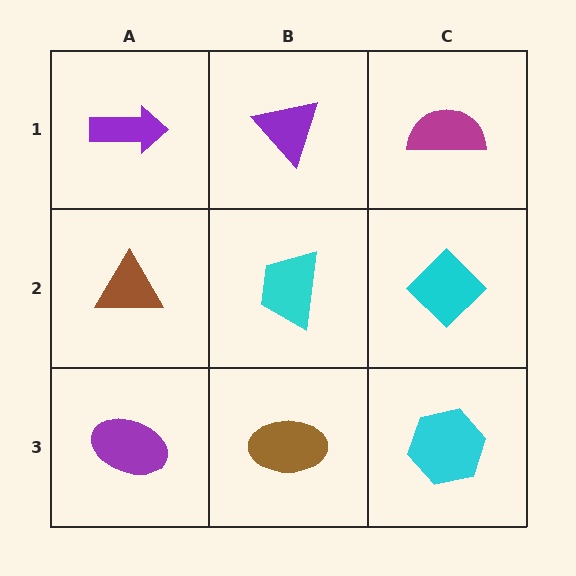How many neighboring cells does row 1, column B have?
3.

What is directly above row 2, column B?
A purple triangle.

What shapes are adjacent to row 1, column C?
A cyan diamond (row 2, column C), a purple triangle (row 1, column B).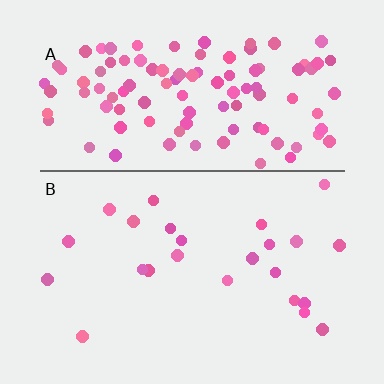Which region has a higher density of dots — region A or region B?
A (the top).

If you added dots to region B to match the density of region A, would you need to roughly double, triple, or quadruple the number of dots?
Approximately quadruple.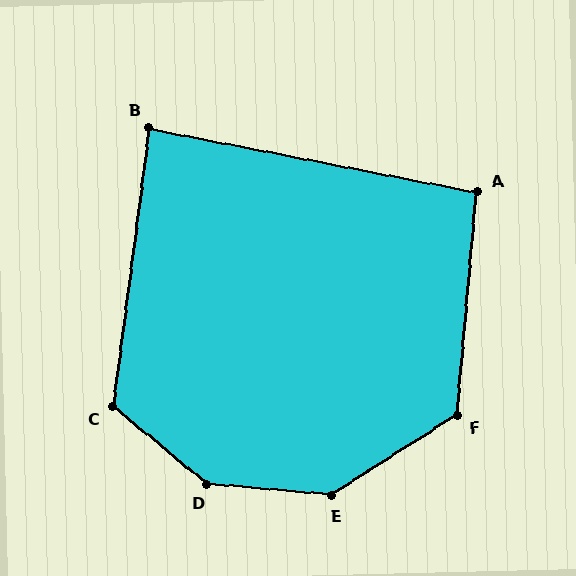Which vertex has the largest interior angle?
D, at approximately 146 degrees.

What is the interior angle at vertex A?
Approximately 96 degrees (obtuse).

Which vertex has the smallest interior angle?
B, at approximately 86 degrees.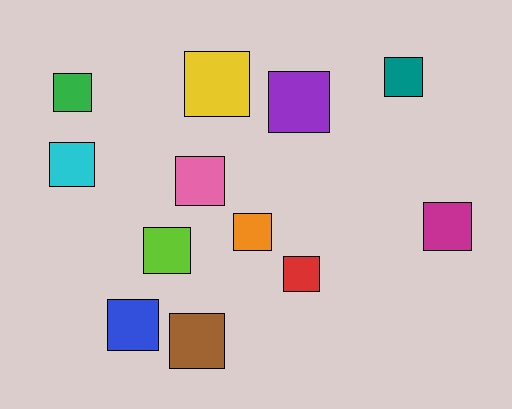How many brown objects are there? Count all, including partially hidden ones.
There is 1 brown object.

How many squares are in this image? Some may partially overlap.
There are 12 squares.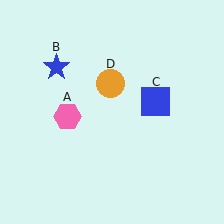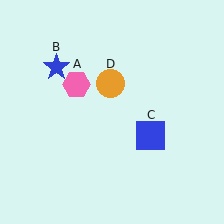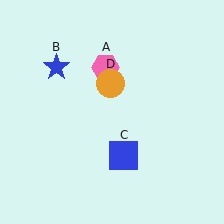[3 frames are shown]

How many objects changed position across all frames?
2 objects changed position: pink hexagon (object A), blue square (object C).